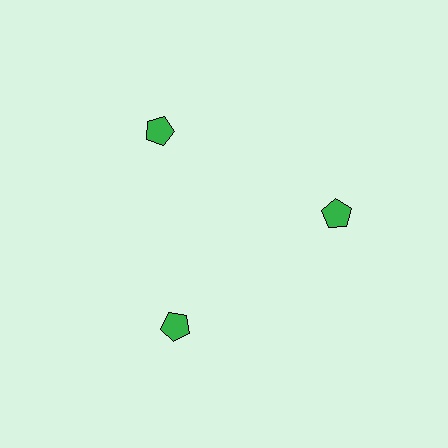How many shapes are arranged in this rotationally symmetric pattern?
There are 3 shapes, arranged in 3 groups of 1.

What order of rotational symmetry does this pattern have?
This pattern has 3-fold rotational symmetry.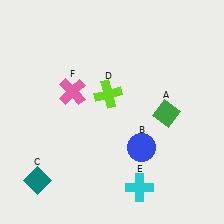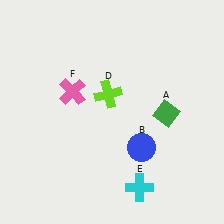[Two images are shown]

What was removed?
The teal diamond (C) was removed in Image 2.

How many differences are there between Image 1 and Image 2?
There is 1 difference between the two images.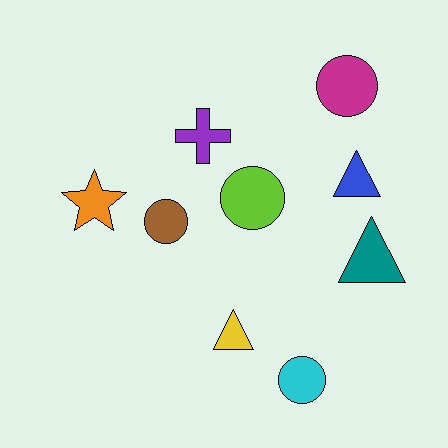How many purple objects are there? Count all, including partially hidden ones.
There is 1 purple object.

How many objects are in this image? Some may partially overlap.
There are 9 objects.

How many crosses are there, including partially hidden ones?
There is 1 cross.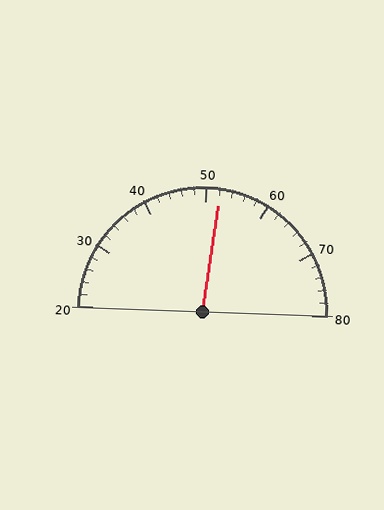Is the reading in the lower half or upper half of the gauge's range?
The reading is in the upper half of the range (20 to 80).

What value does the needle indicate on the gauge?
The needle indicates approximately 52.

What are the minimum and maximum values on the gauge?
The gauge ranges from 20 to 80.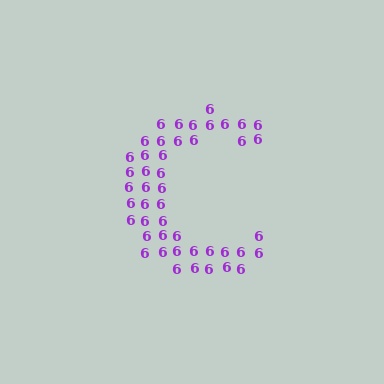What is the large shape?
The large shape is the letter C.